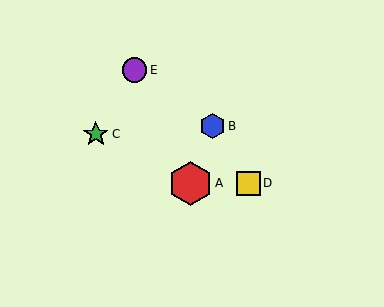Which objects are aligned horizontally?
Objects A, D are aligned horizontally.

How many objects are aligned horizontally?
2 objects (A, D) are aligned horizontally.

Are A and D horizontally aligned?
Yes, both are at y≈183.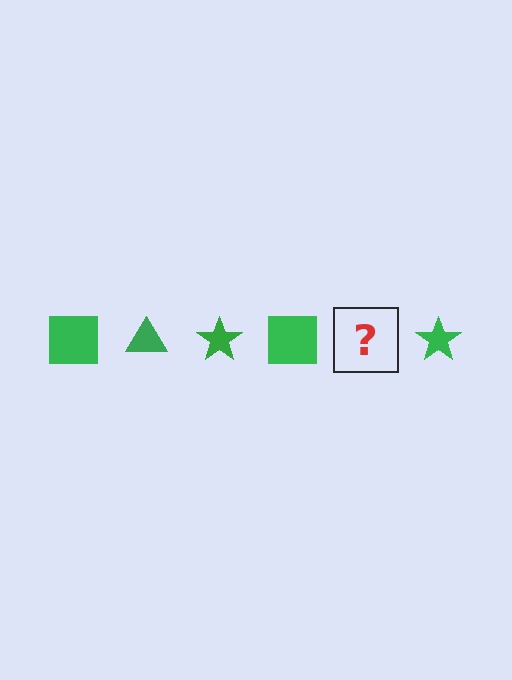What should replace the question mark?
The question mark should be replaced with a green triangle.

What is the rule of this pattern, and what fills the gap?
The rule is that the pattern cycles through square, triangle, star shapes in green. The gap should be filled with a green triangle.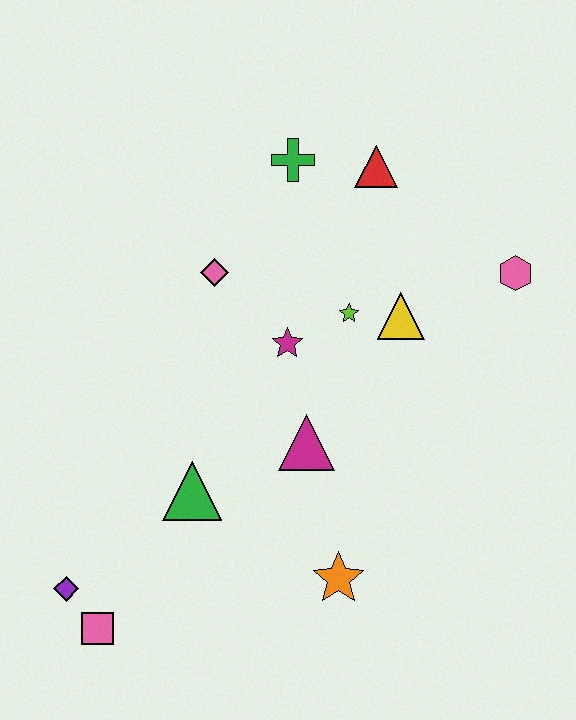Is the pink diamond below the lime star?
No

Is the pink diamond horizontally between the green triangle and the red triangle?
Yes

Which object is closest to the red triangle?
The green cross is closest to the red triangle.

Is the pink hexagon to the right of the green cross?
Yes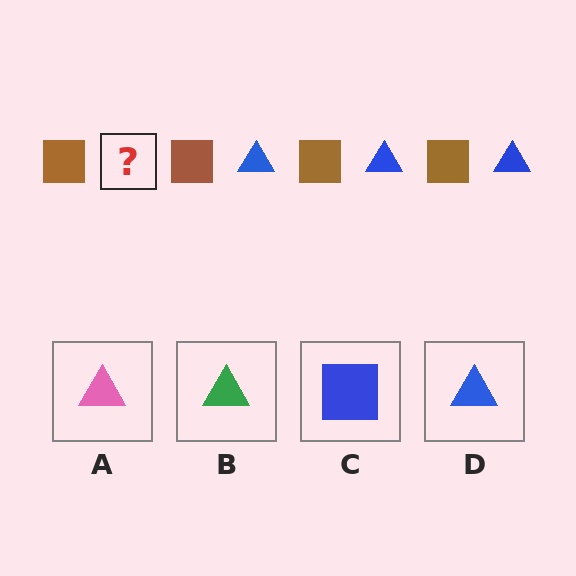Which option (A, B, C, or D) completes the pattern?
D.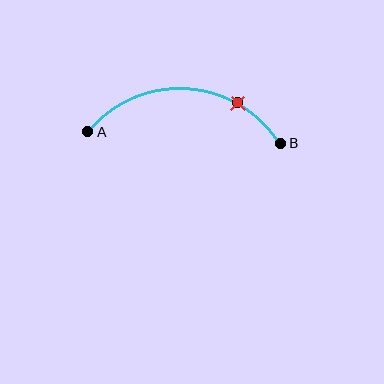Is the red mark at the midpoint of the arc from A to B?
No. The red mark lies on the arc but is closer to endpoint B. The arc midpoint would be at the point on the curve equidistant along the arc from both A and B.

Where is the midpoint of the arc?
The arc midpoint is the point on the curve farthest from the straight line joining A and B. It sits above that line.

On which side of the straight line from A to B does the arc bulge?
The arc bulges above the straight line connecting A and B.